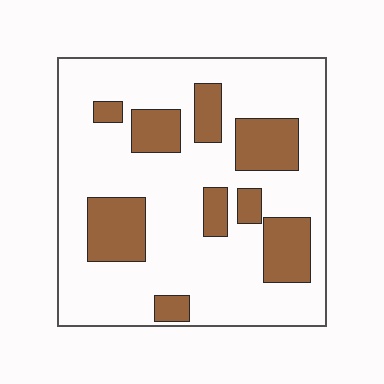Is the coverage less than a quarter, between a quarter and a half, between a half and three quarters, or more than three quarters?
Less than a quarter.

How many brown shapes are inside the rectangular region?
9.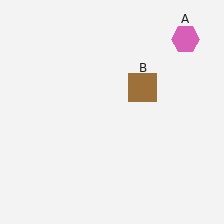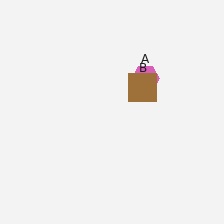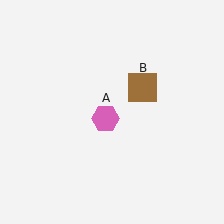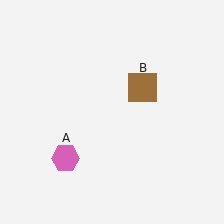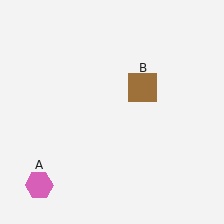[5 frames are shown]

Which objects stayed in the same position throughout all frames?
Brown square (object B) remained stationary.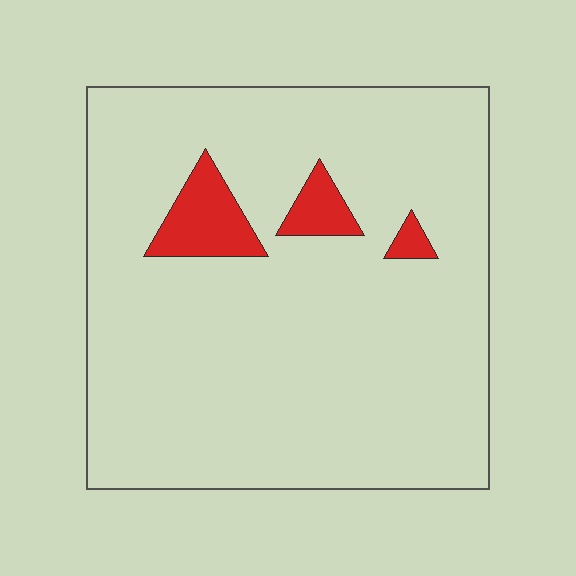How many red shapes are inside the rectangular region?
3.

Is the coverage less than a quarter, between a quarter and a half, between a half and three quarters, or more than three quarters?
Less than a quarter.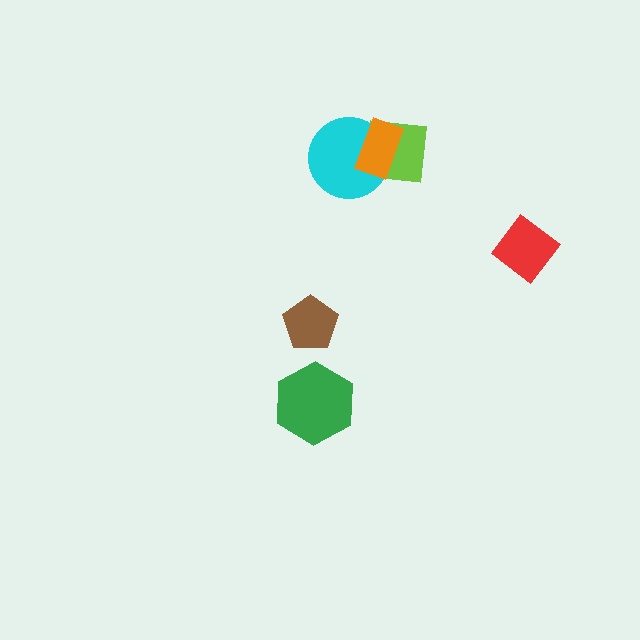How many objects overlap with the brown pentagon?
0 objects overlap with the brown pentagon.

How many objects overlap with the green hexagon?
0 objects overlap with the green hexagon.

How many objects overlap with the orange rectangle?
2 objects overlap with the orange rectangle.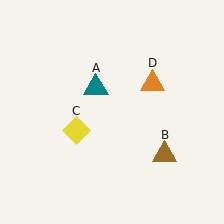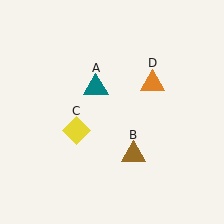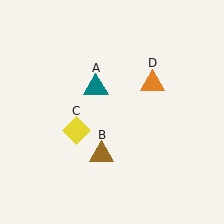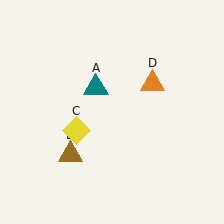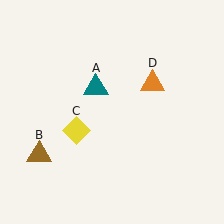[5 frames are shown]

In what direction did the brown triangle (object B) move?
The brown triangle (object B) moved left.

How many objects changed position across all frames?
1 object changed position: brown triangle (object B).